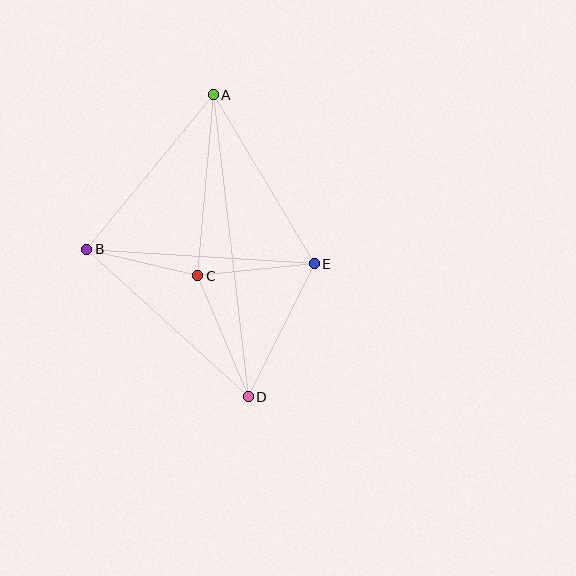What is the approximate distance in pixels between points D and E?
The distance between D and E is approximately 148 pixels.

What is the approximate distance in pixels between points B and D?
The distance between B and D is approximately 219 pixels.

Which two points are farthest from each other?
Points A and D are farthest from each other.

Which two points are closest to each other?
Points B and C are closest to each other.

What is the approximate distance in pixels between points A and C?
The distance between A and C is approximately 182 pixels.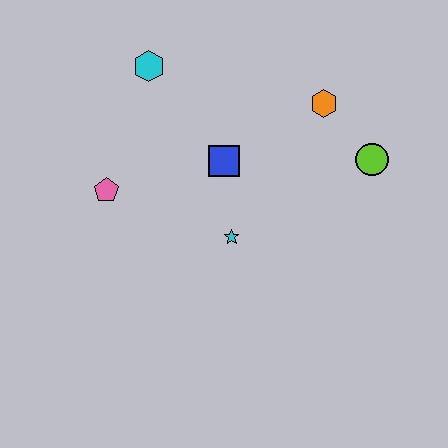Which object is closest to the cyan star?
The blue square is closest to the cyan star.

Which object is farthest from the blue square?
The lime circle is farthest from the blue square.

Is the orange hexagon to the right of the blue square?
Yes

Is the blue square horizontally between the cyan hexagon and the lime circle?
Yes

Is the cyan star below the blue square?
Yes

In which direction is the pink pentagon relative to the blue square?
The pink pentagon is to the left of the blue square.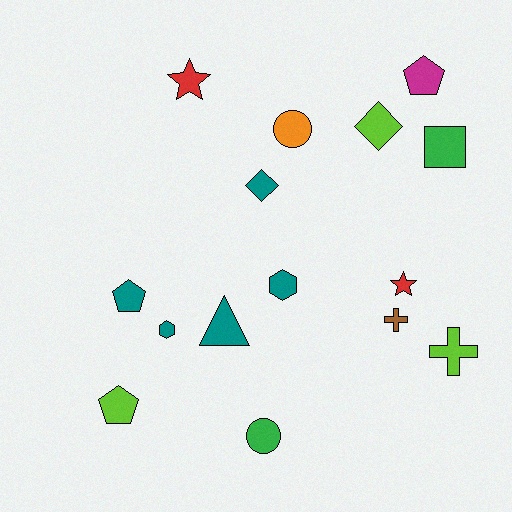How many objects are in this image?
There are 15 objects.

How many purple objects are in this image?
There are no purple objects.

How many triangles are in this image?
There is 1 triangle.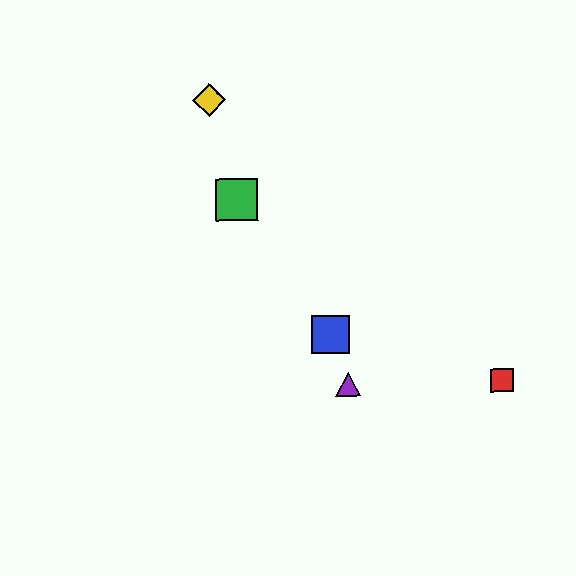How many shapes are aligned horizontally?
2 shapes (the red square, the purple triangle) are aligned horizontally.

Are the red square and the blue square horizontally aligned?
No, the red square is at y≈381 and the blue square is at y≈335.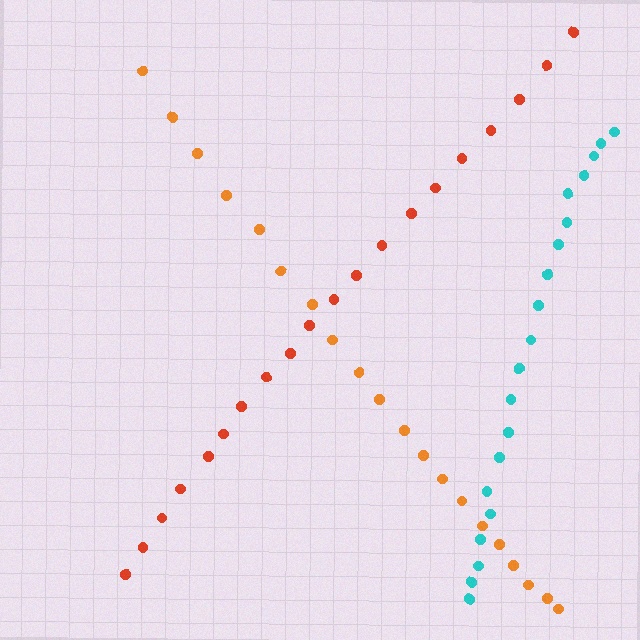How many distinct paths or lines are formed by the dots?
There are 3 distinct paths.